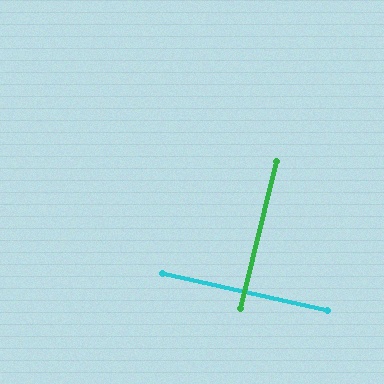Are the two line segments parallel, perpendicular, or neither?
Perpendicular — they meet at approximately 89°.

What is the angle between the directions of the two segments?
Approximately 89 degrees.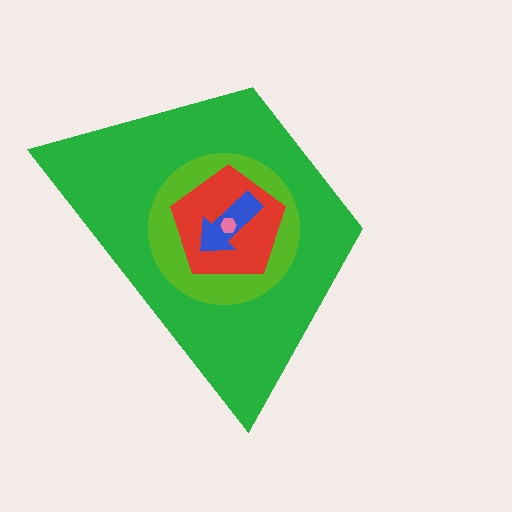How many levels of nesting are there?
5.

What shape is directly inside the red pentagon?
The blue arrow.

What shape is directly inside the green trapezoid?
The lime circle.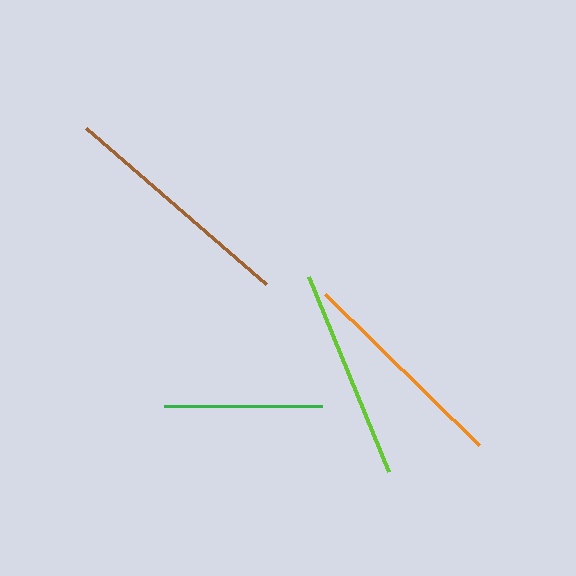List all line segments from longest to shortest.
From longest to shortest: brown, orange, lime, green.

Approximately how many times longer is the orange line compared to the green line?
The orange line is approximately 1.4 times the length of the green line.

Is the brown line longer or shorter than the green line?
The brown line is longer than the green line.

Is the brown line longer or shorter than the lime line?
The brown line is longer than the lime line.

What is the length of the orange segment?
The orange segment is approximately 215 pixels long.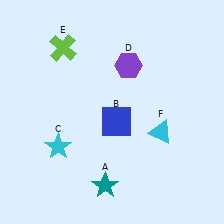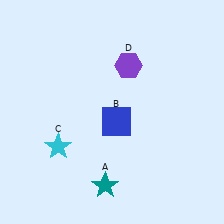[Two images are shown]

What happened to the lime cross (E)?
The lime cross (E) was removed in Image 2. It was in the top-left area of Image 1.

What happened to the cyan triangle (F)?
The cyan triangle (F) was removed in Image 2. It was in the bottom-right area of Image 1.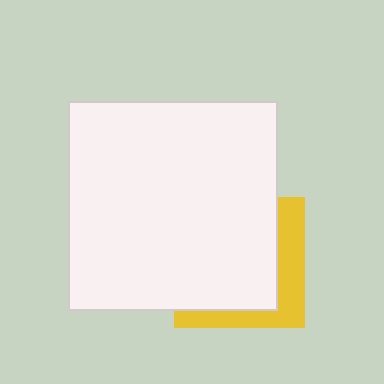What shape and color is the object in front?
The object in front is a white square.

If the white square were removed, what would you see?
You would see the complete yellow square.